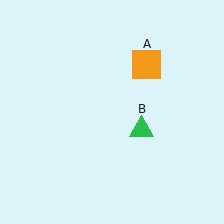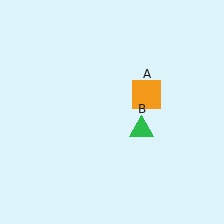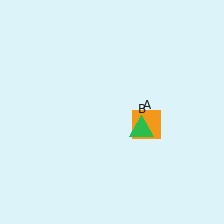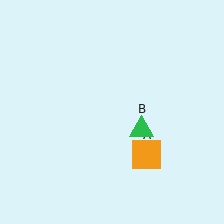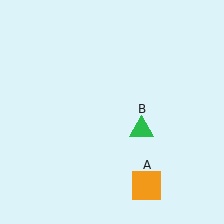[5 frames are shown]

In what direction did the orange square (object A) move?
The orange square (object A) moved down.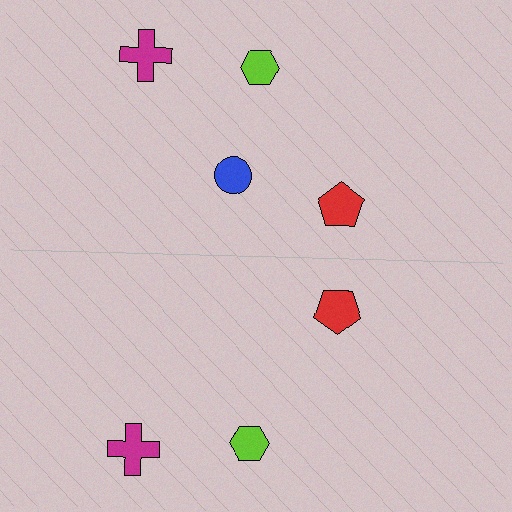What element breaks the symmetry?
A blue circle is missing from the bottom side.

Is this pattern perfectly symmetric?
No, the pattern is not perfectly symmetric. A blue circle is missing from the bottom side.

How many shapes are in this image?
There are 7 shapes in this image.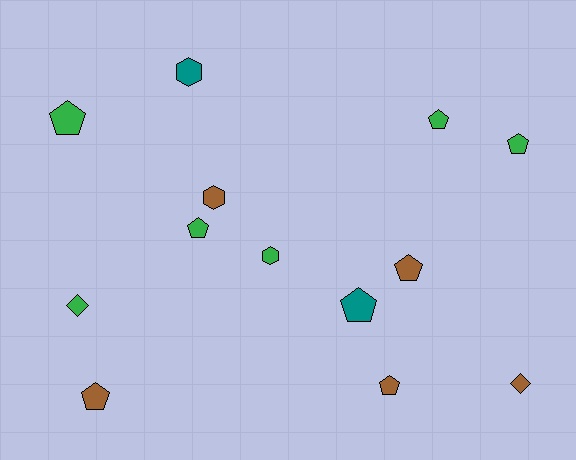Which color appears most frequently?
Green, with 6 objects.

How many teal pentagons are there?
There is 1 teal pentagon.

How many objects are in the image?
There are 13 objects.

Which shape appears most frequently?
Pentagon, with 8 objects.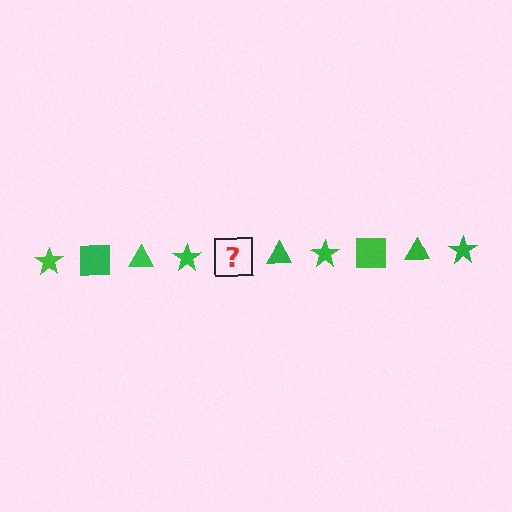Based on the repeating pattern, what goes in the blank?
The blank should be a green square.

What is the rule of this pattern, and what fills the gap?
The rule is that the pattern cycles through star, square, triangle shapes in green. The gap should be filled with a green square.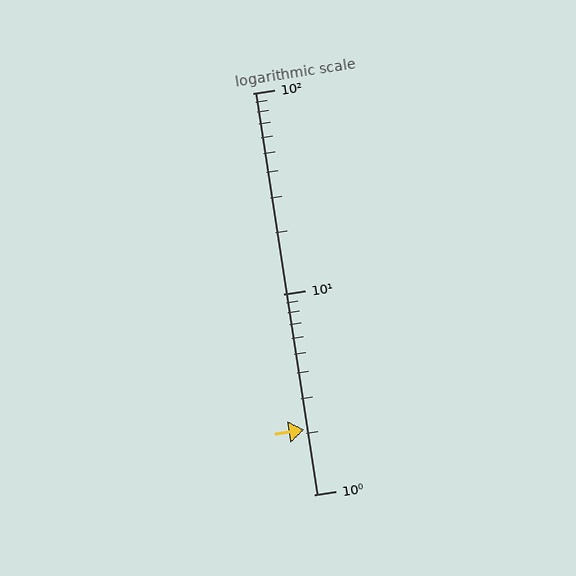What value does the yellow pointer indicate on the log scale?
The pointer indicates approximately 2.1.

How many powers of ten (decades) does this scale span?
The scale spans 2 decades, from 1 to 100.